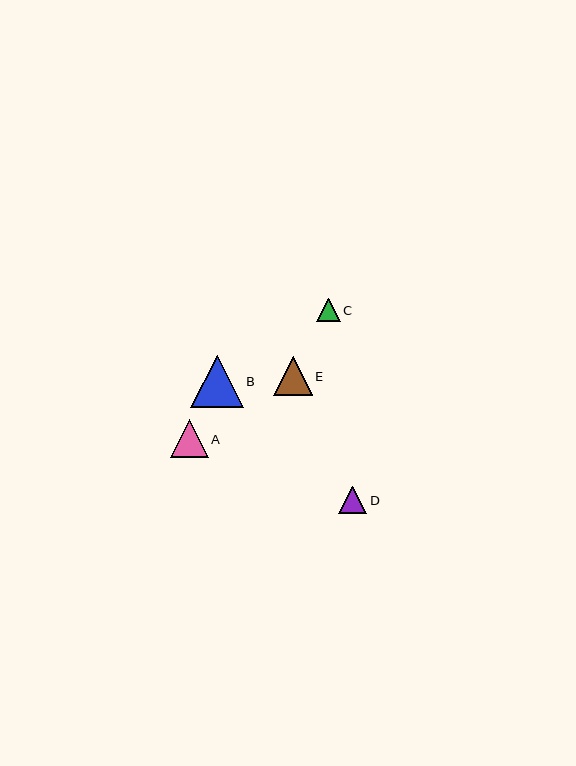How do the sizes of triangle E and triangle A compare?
Triangle E and triangle A are approximately the same size.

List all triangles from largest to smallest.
From largest to smallest: B, E, A, D, C.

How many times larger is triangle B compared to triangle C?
Triangle B is approximately 2.2 times the size of triangle C.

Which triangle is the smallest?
Triangle C is the smallest with a size of approximately 24 pixels.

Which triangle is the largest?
Triangle B is the largest with a size of approximately 52 pixels.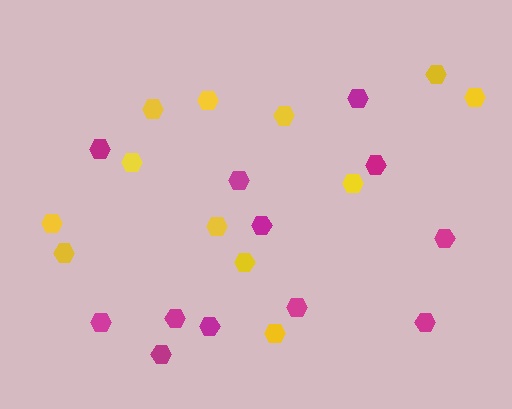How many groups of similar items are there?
There are 2 groups: one group of yellow hexagons (12) and one group of magenta hexagons (12).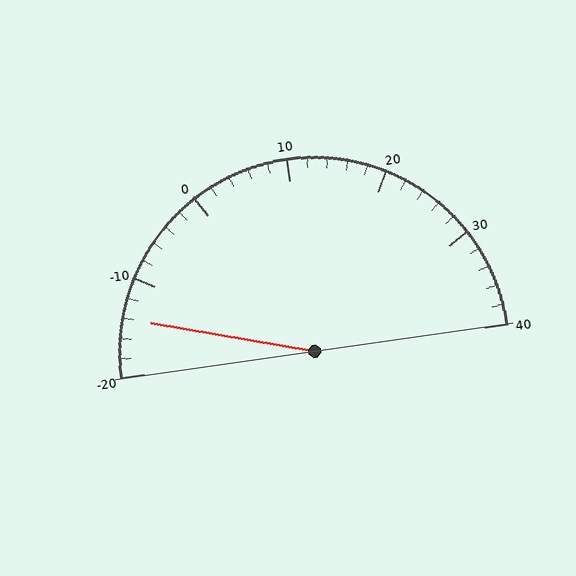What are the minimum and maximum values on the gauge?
The gauge ranges from -20 to 40.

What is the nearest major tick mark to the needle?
The nearest major tick mark is -10.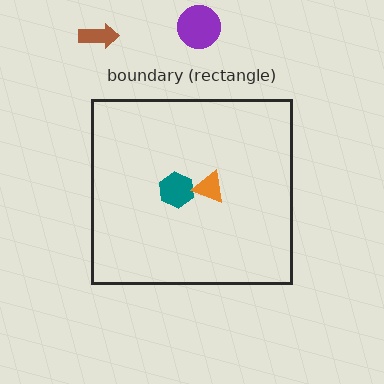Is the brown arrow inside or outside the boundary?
Outside.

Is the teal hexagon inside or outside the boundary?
Inside.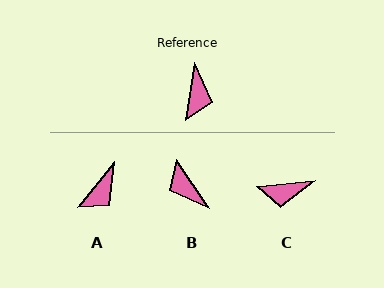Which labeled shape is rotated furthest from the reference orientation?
B, about 138 degrees away.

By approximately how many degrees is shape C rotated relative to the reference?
Approximately 75 degrees clockwise.